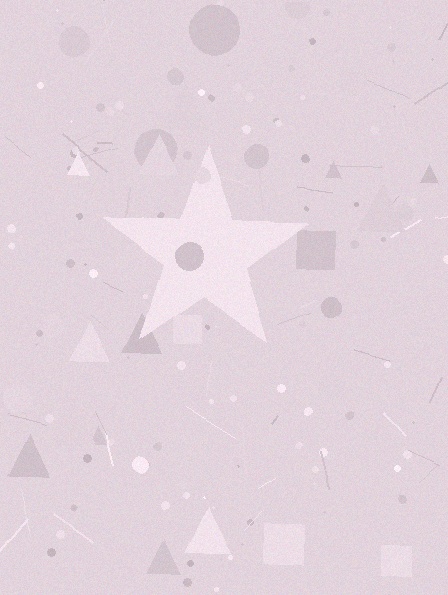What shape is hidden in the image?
A star is hidden in the image.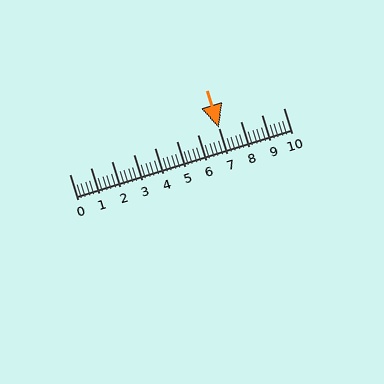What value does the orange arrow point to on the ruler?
The orange arrow points to approximately 7.0.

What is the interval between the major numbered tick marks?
The major tick marks are spaced 1 units apart.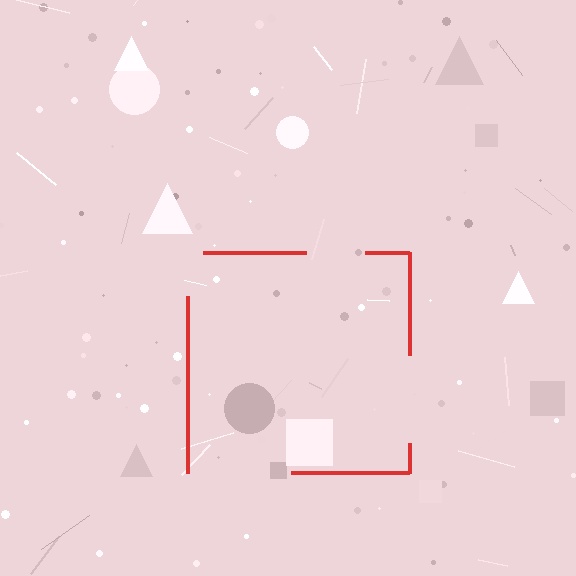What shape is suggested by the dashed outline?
The dashed outline suggests a square.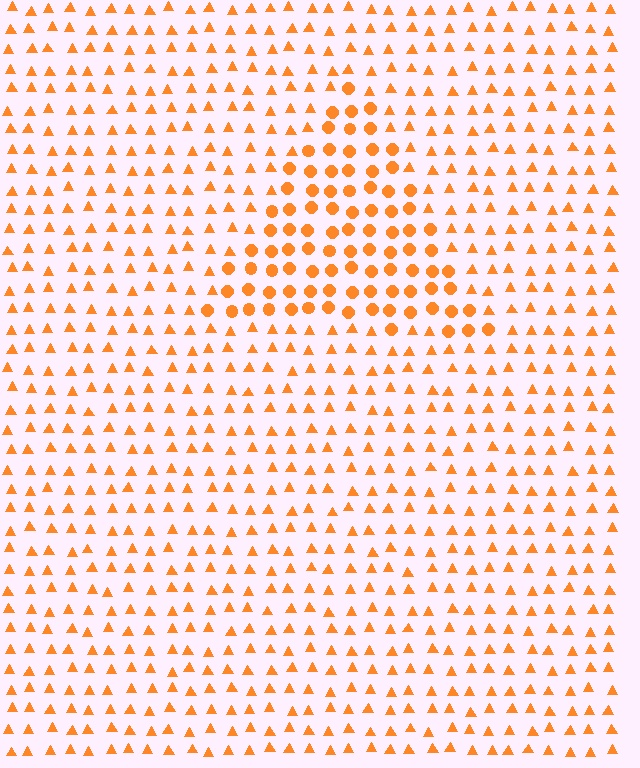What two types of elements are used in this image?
The image uses circles inside the triangle region and triangles outside it.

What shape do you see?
I see a triangle.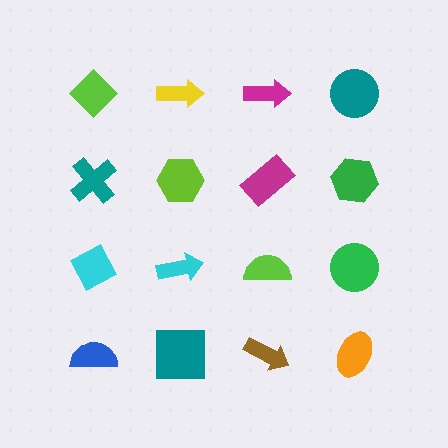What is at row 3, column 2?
A cyan arrow.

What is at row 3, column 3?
A lime semicircle.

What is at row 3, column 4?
A green circle.